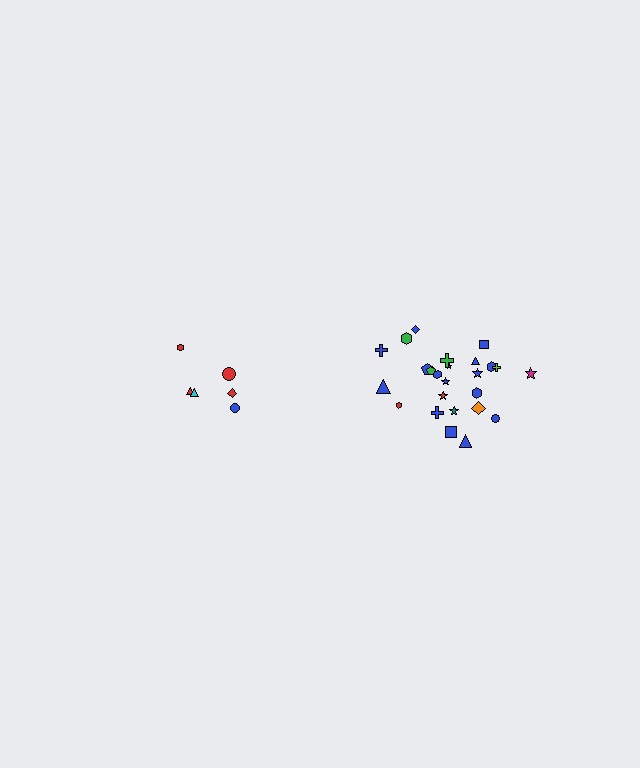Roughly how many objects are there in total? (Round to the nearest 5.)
Roughly 30 objects in total.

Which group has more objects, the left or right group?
The right group.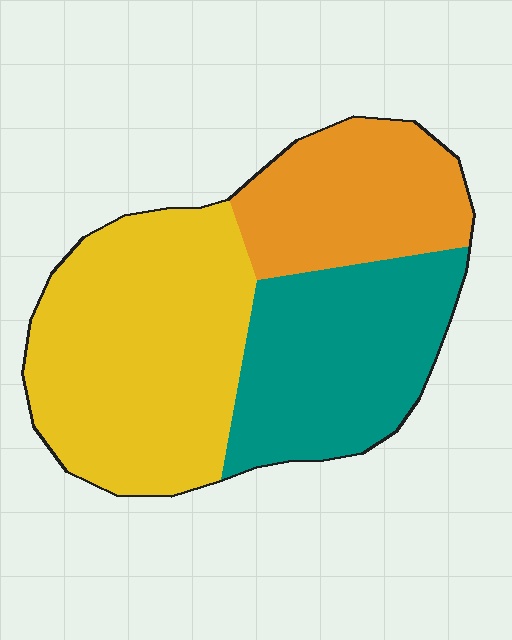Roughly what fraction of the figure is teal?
Teal covers around 30% of the figure.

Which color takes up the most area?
Yellow, at roughly 45%.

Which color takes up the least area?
Orange, at roughly 25%.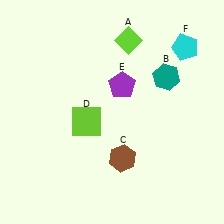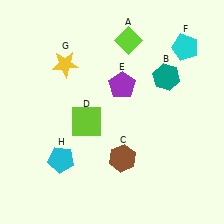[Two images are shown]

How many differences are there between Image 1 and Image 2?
There are 2 differences between the two images.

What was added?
A yellow star (G), a cyan pentagon (H) were added in Image 2.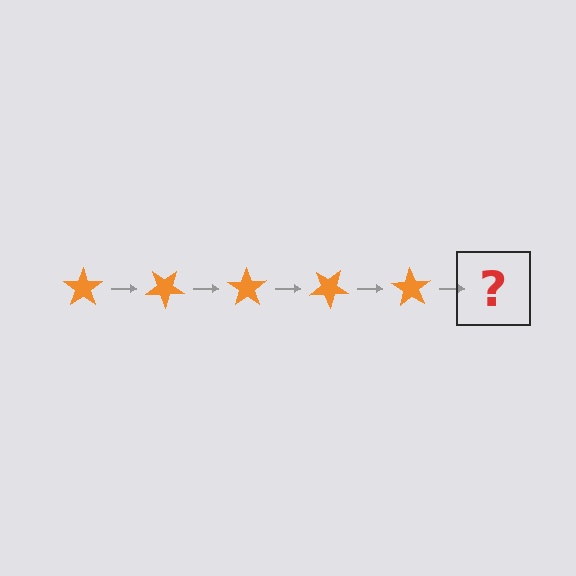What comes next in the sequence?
The next element should be an orange star rotated 175 degrees.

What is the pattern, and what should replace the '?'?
The pattern is that the star rotates 35 degrees each step. The '?' should be an orange star rotated 175 degrees.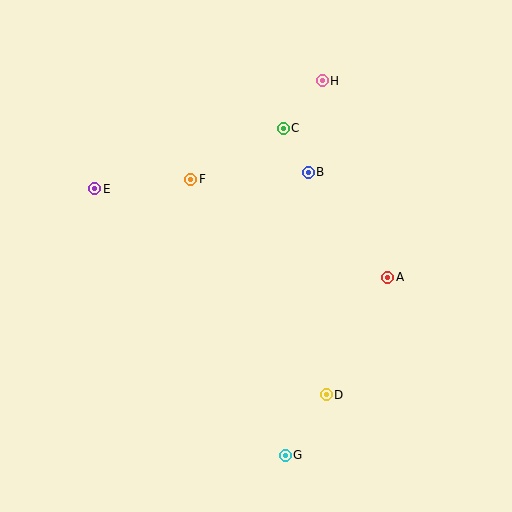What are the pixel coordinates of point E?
Point E is at (95, 189).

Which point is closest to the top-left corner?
Point E is closest to the top-left corner.